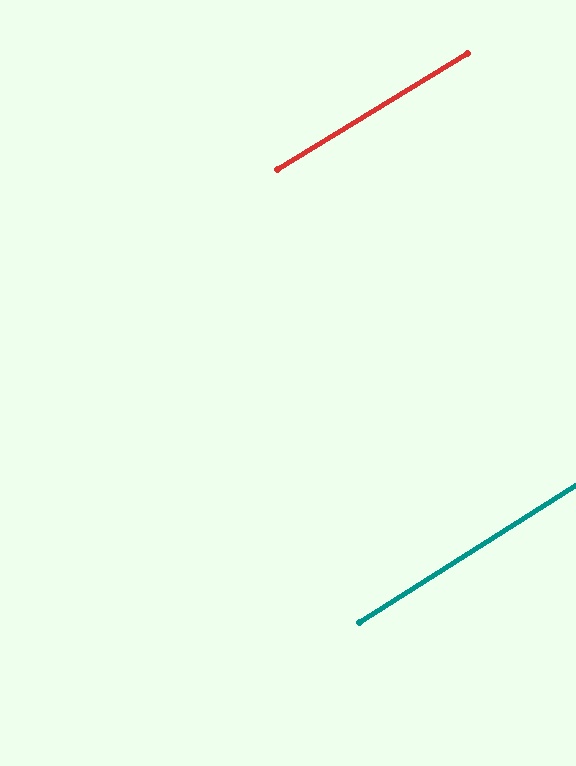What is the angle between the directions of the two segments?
Approximately 1 degree.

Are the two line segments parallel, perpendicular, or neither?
Parallel — their directions differ by only 0.9°.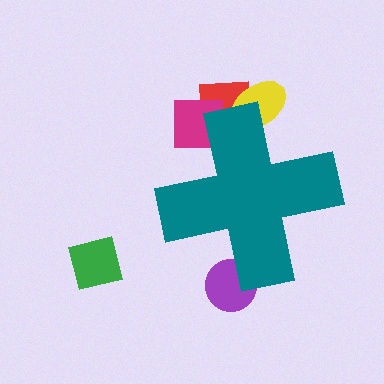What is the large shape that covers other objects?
A teal cross.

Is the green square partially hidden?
No, the green square is fully visible.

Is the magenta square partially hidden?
Yes, the magenta square is partially hidden behind the teal cross.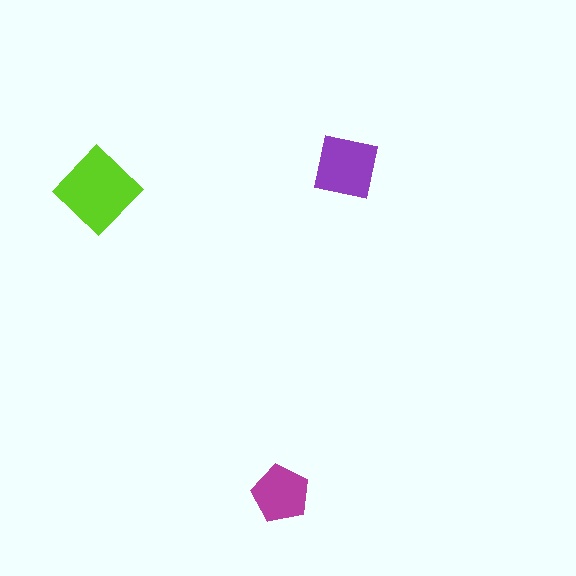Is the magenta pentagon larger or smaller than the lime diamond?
Smaller.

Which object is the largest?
The lime diamond.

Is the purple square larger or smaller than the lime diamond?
Smaller.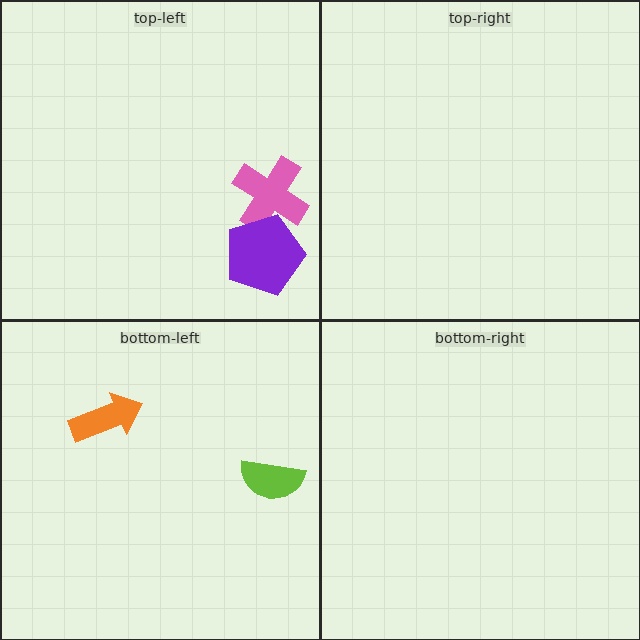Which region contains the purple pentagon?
The top-left region.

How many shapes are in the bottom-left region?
2.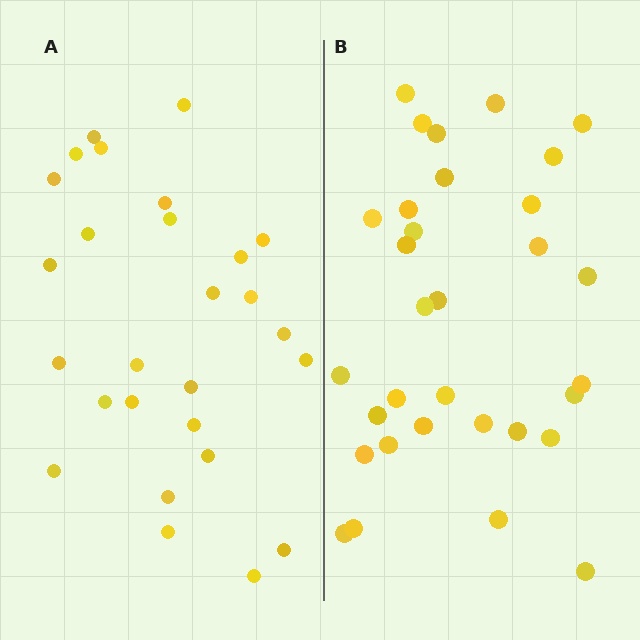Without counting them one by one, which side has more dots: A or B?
Region B (the right region) has more dots.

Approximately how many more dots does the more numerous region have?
Region B has about 5 more dots than region A.